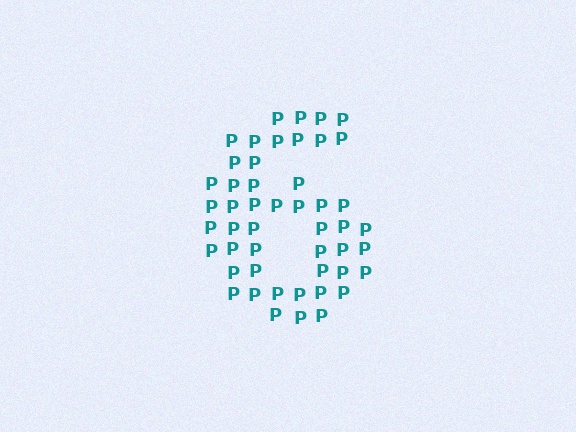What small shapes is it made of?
It is made of small letter P's.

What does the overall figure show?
The overall figure shows the digit 6.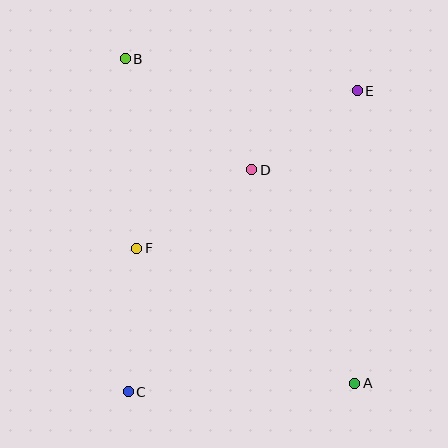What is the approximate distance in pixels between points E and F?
The distance between E and F is approximately 271 pixels.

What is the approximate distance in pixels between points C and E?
The distance between C and E is approximately 378 pixels.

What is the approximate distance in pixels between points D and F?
The distance between D and F is approximately 139 pixels.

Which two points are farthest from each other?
Points A and B are farthest from each other.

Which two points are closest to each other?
Points D and E are closest to each other.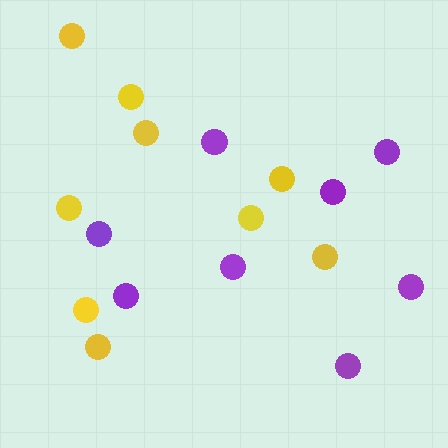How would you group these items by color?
There are 2 groups: one group of purple circles (8) and one group of yellow circles (9).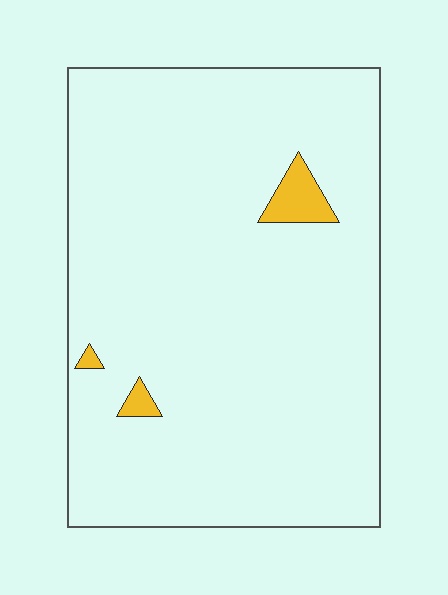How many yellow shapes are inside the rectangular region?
3.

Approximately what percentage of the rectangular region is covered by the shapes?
Approximately 5%.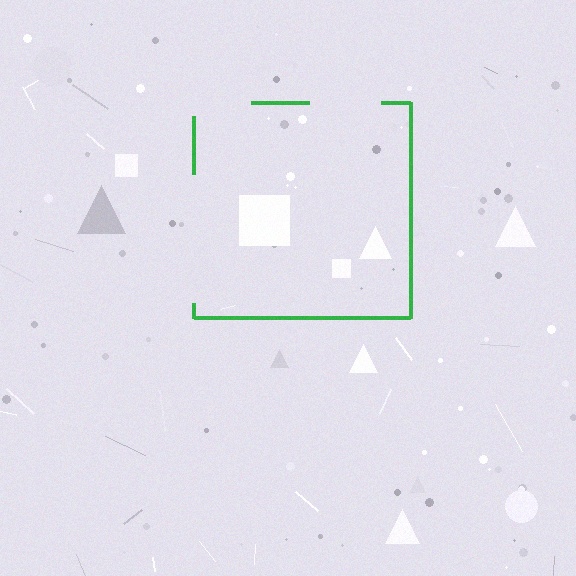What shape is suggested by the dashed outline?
The dashed outline suggests a square.